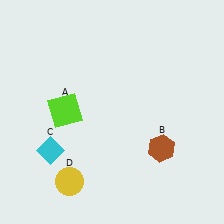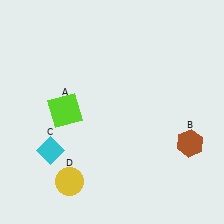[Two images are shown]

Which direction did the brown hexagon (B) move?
The brown hexagon (B) moved right.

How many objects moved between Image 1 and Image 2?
1 object moved between the two images.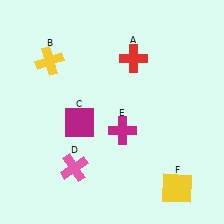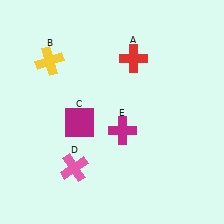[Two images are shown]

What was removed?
The yellow square (F) was removed in Image 2.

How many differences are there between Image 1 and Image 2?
There is 1 difference between the two images.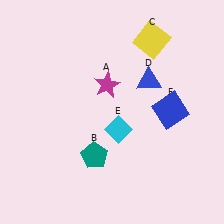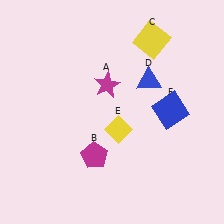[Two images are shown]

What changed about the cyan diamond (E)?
In Image 1, E is cyan. In Image 2, it changed to yellow.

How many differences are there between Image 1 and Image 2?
There are 2 differences between the two images.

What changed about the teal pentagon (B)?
In Image 1, B is teal. In Image 2, it changed to magenta.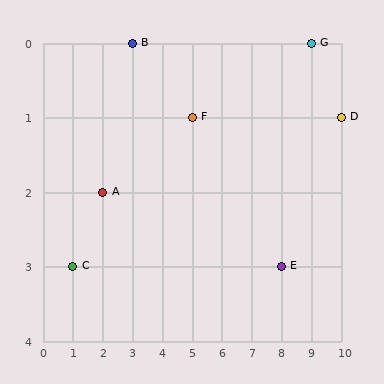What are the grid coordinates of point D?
Point D is at grid coordinates (10, 1).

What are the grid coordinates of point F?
Point F is at grid coordinates (5, 1).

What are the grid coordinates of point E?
Point E is at grid coordinates (8, 3).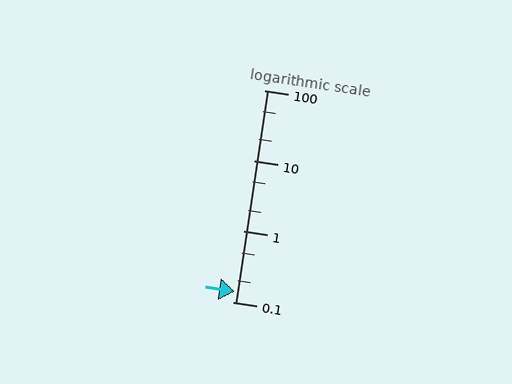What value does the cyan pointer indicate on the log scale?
The pointer indicates approximately 0.14.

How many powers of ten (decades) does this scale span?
The scale spans 3 decades, from 0.1 to 100.